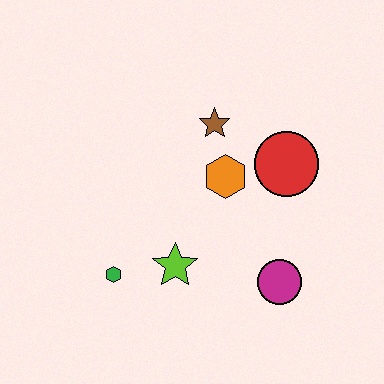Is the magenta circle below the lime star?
Yes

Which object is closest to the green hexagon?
The lime star is closest to the green hexagon.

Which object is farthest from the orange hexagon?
The green hexagon is farthest from the orange hexagon.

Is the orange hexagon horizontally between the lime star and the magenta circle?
Yes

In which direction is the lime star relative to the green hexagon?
The lime star is to the right of the green hexagon.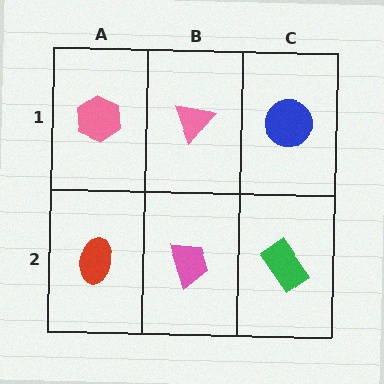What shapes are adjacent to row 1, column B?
A pink trapezoid (row 2, column B), a pink hexagon (row 1, column A), a blue circle (row 1, column C).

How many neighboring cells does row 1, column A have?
2.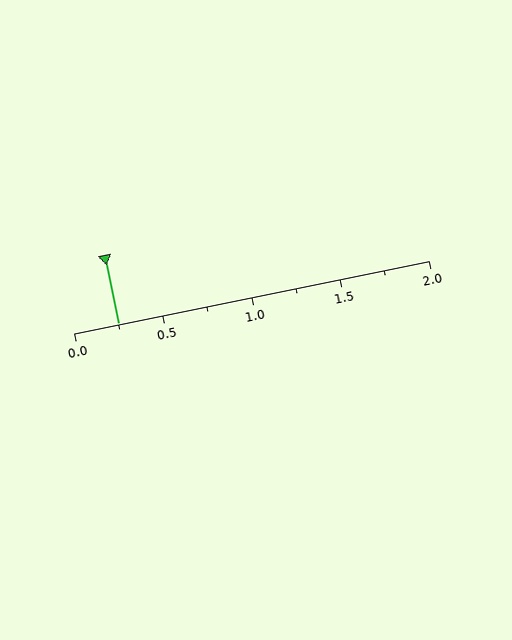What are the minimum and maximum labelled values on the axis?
The axis runs from 0.0 to 2.0.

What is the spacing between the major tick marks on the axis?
The major ticks are spaced 0.5 apart.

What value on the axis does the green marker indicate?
The marker indicates approximately 0.25.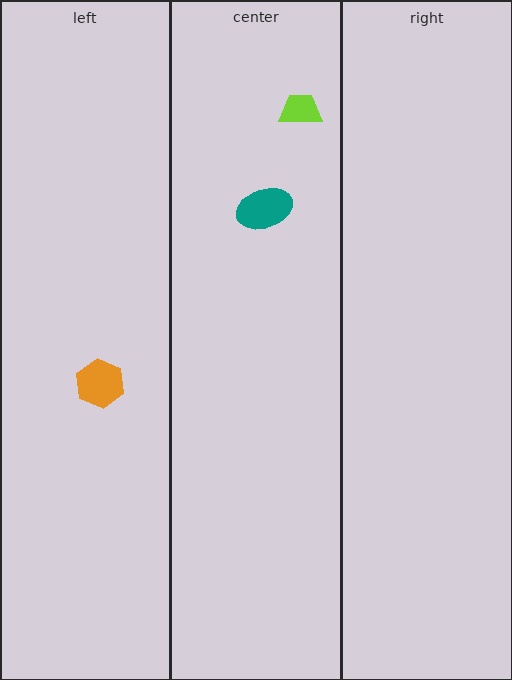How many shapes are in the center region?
2.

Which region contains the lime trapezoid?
The center region.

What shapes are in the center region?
The lime trapezoid, the teal ellipse.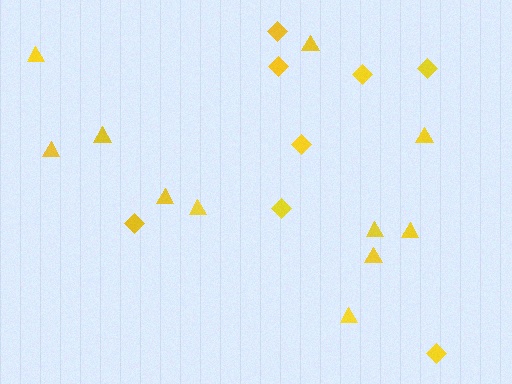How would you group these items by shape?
There are 2 groups: one group of triangles (11) and one group of diamonds (8).